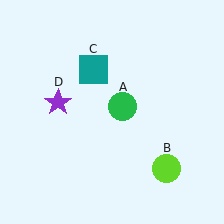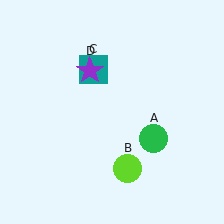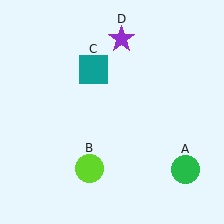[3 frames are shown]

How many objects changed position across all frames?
3 objects changed position: green circle (object A), lime circle (object B), purple star (object D).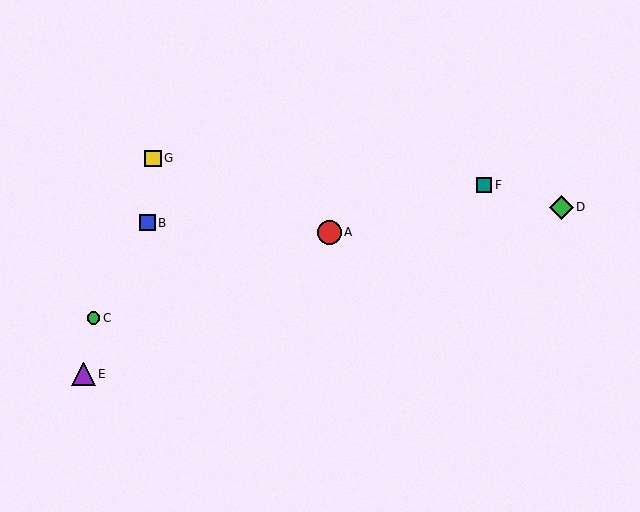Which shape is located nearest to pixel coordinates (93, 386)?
The purple triangle (labeled E) at (83, 374) is nearest to that location.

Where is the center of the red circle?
The center of the red circle is at (329, 232).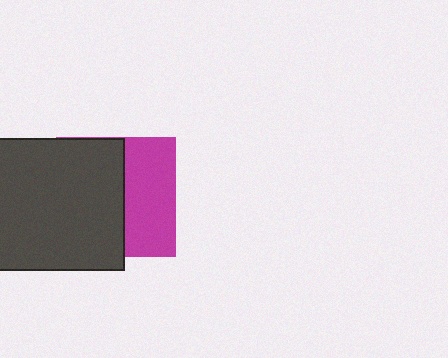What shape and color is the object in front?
The object in front is a dark gray square.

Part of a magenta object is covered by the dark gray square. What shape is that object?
It is a square.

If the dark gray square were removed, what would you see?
You would see the complete magenta square.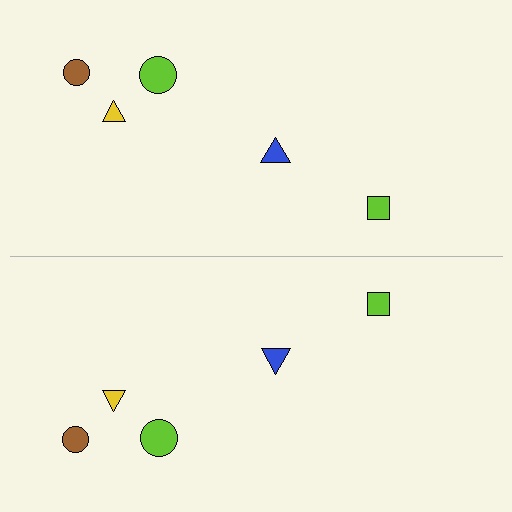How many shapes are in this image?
There are 10 shapes in this image.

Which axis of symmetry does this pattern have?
The pattern has a horizontal axis of symmetry running through the center of the image.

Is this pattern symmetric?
Yes, this pattern has bilateral (reflection) symmetry.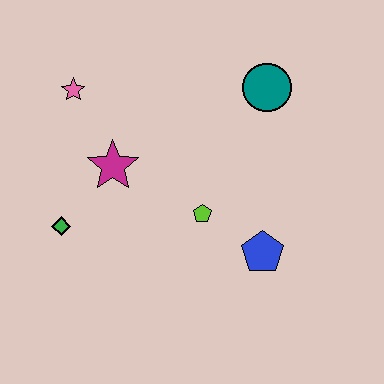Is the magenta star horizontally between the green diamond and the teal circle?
Yes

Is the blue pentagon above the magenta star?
No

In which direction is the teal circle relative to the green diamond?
The teal circle is to the right of the green diamond.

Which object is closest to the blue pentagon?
The lime pentagon is closest to the blue pentagon.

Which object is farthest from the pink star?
The blue pentagon is farthest from the pink star.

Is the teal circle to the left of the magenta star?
No